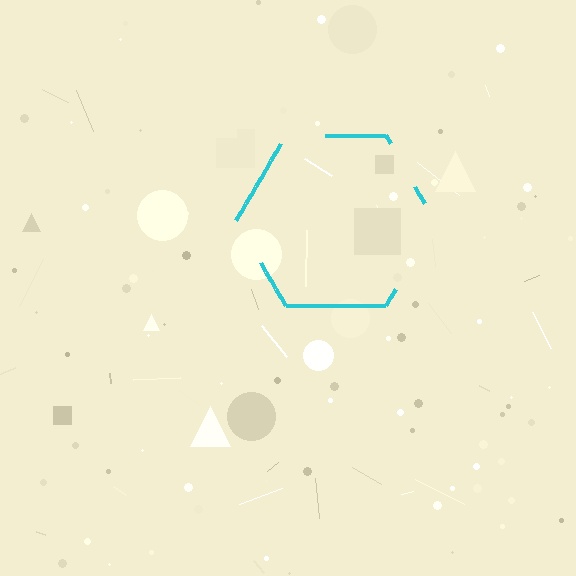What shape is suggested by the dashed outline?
The dashed outline suggests a hexagon.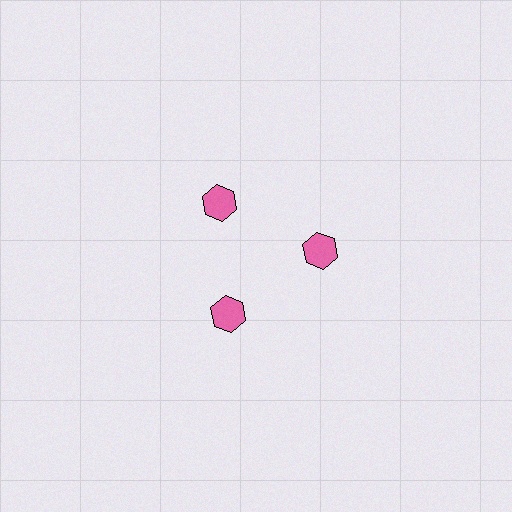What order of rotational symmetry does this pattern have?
This pattern has 3-fold rotational symmetry.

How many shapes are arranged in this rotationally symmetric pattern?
There are 3 shapes, arranged in 3 groups of 1.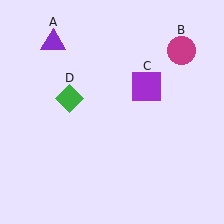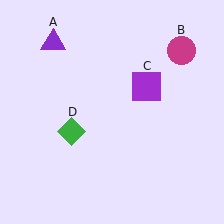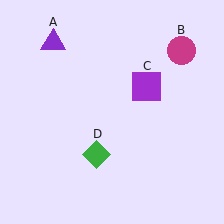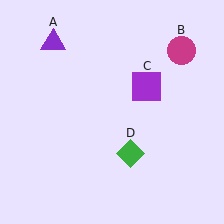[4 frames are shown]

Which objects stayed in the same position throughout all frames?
Purple triangle (object A) and magenta circle (object B) and purple square (object C) remained stationary.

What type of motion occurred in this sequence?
The green diamond (object D) rotated counterclockwise around the center of the scene.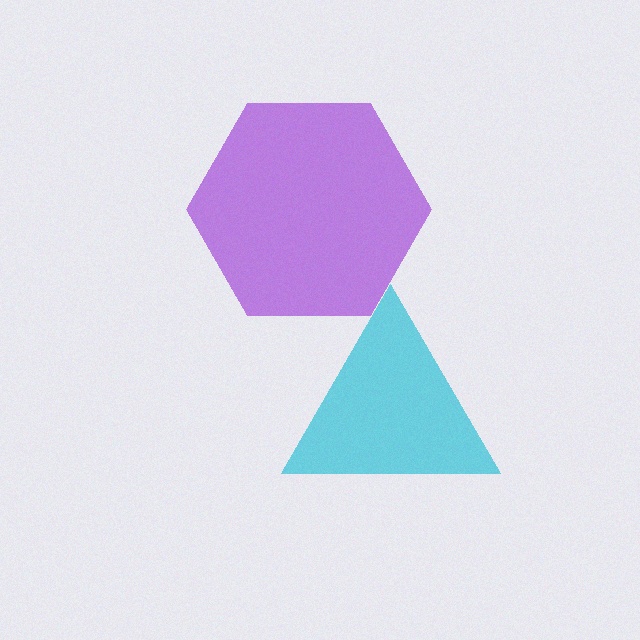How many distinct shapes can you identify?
There are 2 distinct shapes: a cyan triangle, a purple hexagon.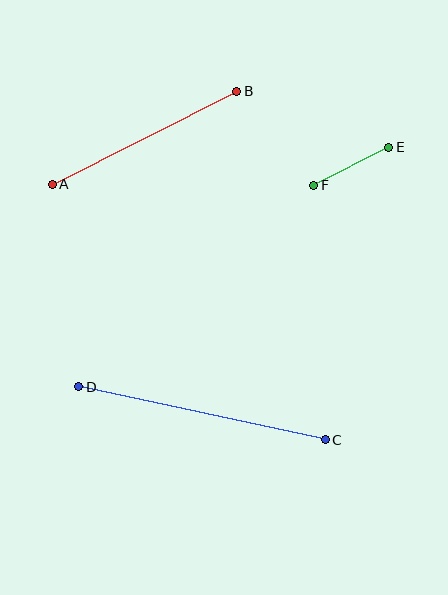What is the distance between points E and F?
The distance is approximately 84 pixels.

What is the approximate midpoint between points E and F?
The midpoint is at approximately (351, 166) pixels.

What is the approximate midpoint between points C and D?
The midpoint is at approximately (202, 413) pixels.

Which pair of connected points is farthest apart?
Points C and D are farthest apart.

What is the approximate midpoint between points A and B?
The midpoint is at approximately (144, 138) pixels.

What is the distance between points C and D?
The distance is approximately 252 pixels.